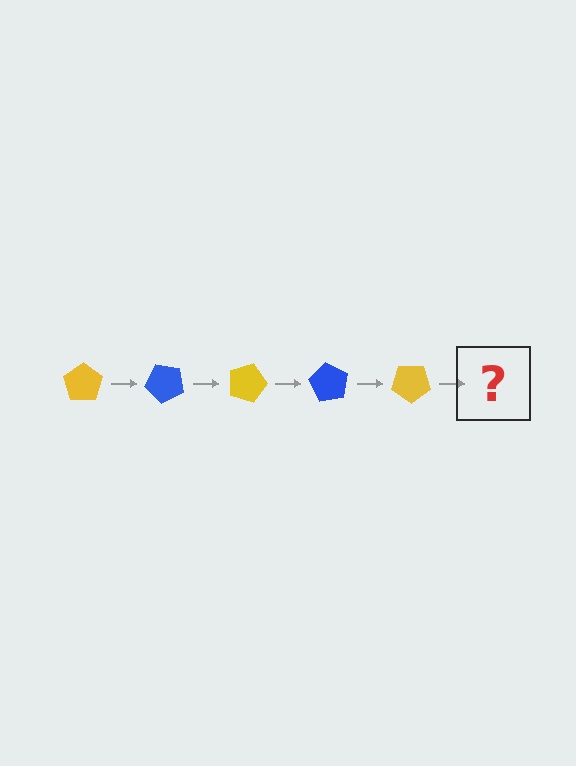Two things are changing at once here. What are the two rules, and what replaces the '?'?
The two rules are that it rotates 45 degrees each step and the color cycles through yellow and blue. The '?' should be a blue pentagon, rotated 225 degrees from the start.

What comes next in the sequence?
The next element should be a blue pentagon, rotated 225 degrees from the start.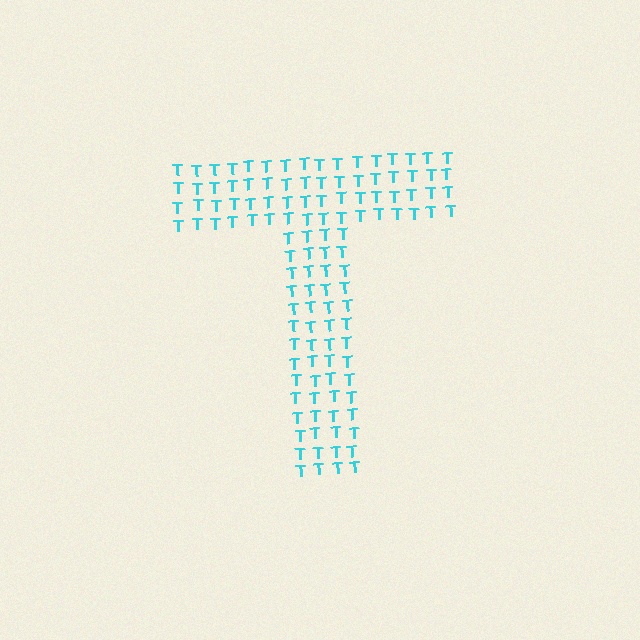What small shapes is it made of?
It is made of small letter T's.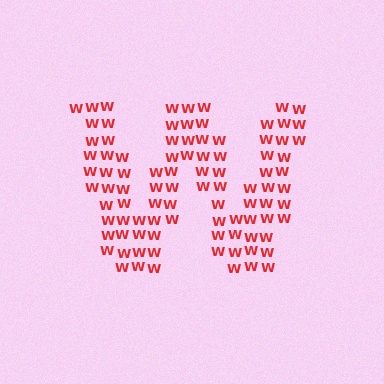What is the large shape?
The large shape is the letter W.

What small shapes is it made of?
It is made of small letter W's.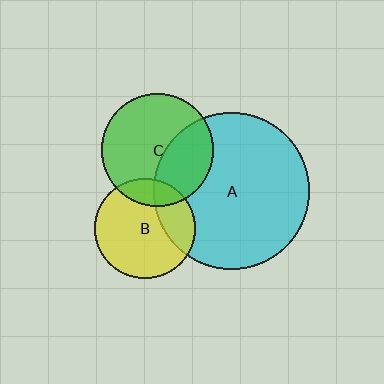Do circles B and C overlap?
Yes.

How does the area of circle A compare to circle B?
Approximately 2.4 times.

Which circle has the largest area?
Circle A (cyan).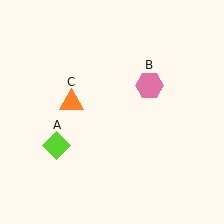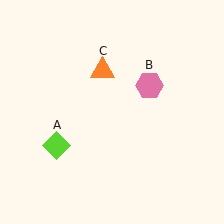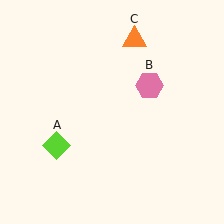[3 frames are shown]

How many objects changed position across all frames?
1 object changed position: orange triangle (object C).